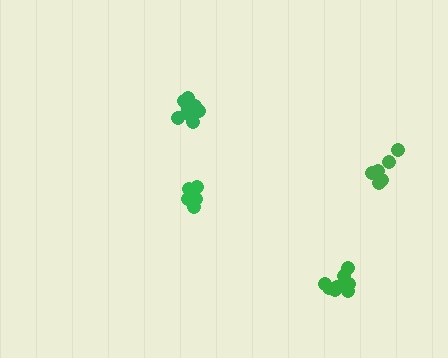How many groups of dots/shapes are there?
There are 4 groups.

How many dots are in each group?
Group 1: 12 dots, Group 2: 6 dots, Group 3: 8 dots, Group 4: 9 dots (35 total).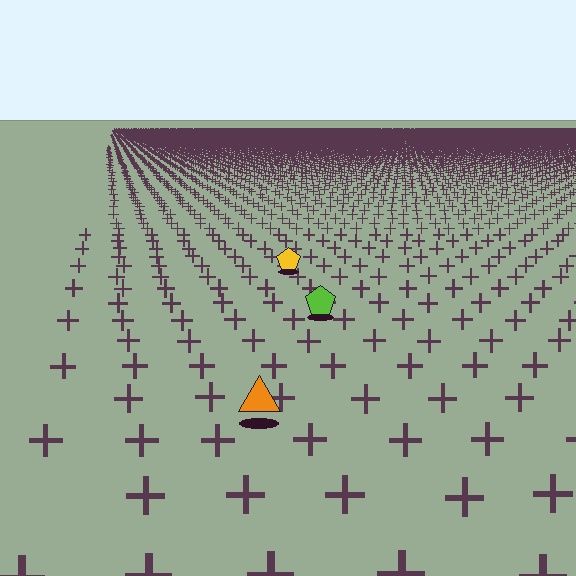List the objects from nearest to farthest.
From nearest to farthest: the orange triangle, the lime pentagon, the yellow pentagon.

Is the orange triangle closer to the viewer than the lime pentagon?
Yes. The orange triangle is closer — you can tell from the texture gradient: the ground texture is coarser near it.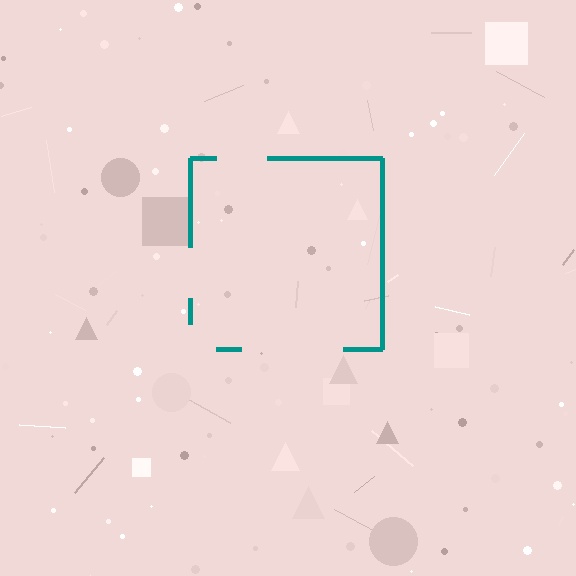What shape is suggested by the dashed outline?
The dashed outline suggests a square.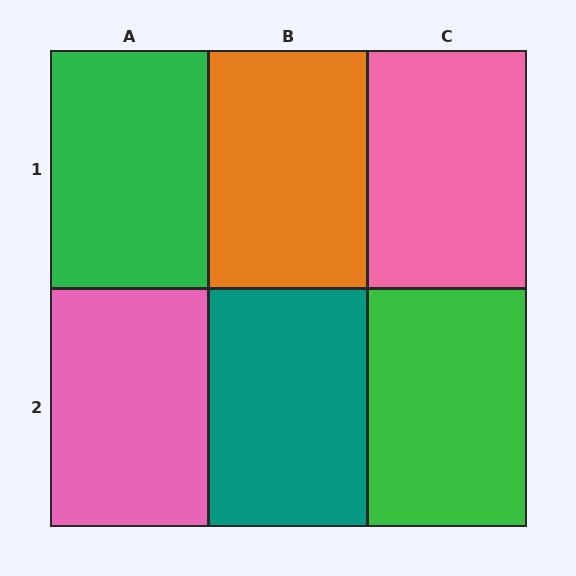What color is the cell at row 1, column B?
Orange.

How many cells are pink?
2 cells are pink.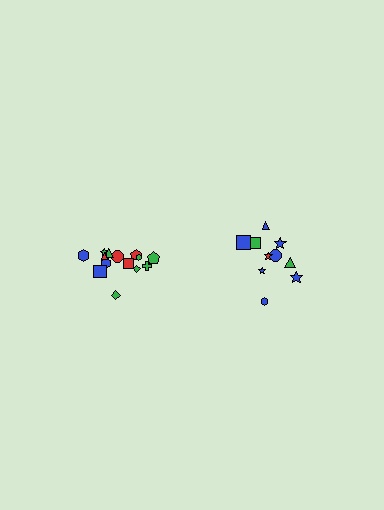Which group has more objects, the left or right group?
The left group.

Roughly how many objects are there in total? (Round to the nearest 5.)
Roughly 25 objects in total.